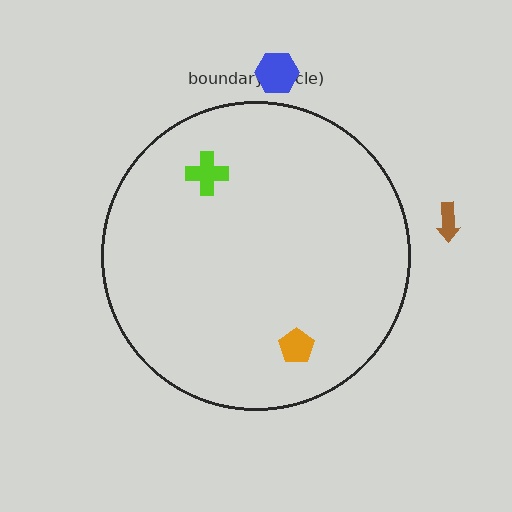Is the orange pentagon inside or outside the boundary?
Inside.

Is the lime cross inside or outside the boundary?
Inside.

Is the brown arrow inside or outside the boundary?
Outside.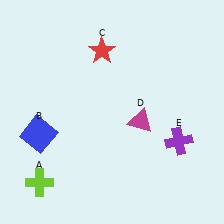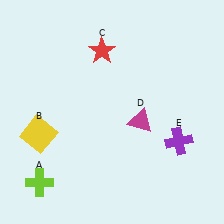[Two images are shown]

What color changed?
The square (B) changed from blue in Image 1 to yellow in Image 2.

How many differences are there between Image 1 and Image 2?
There is 1 difference between the two images.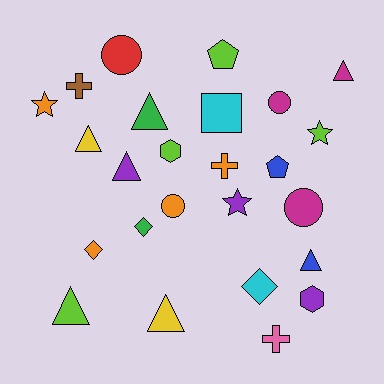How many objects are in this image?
There are 25 objects.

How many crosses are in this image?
There are 3 crosses.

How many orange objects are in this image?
There are 4 orange objects.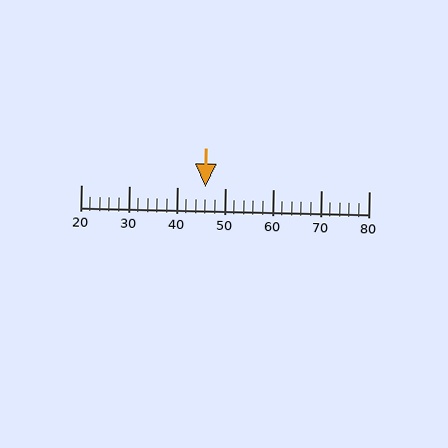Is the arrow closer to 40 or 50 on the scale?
The arrow is closer to 50.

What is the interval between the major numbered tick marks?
The major tick marks are spaced 10 units apart.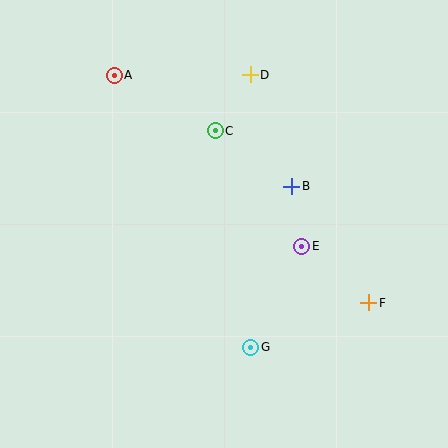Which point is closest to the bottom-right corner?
Point F is closest to the bottom-right corner.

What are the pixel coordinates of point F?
Point F is at (369, 303).